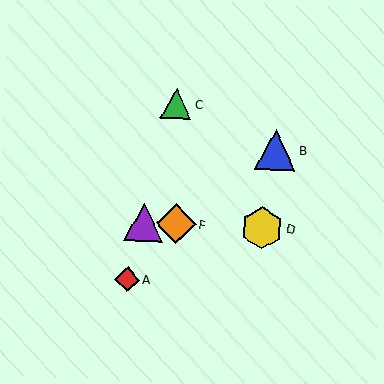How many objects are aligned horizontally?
3 objects (D, E, F) are aligned horizontally.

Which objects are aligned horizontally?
Objects D, E, F are aligned horizontally.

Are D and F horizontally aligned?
Yes, both are at y≈228.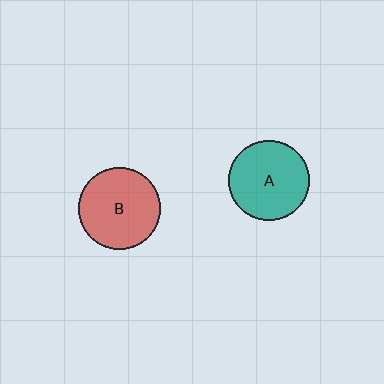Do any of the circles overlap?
No, none of the circles overlap.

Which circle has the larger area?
Circle B (red).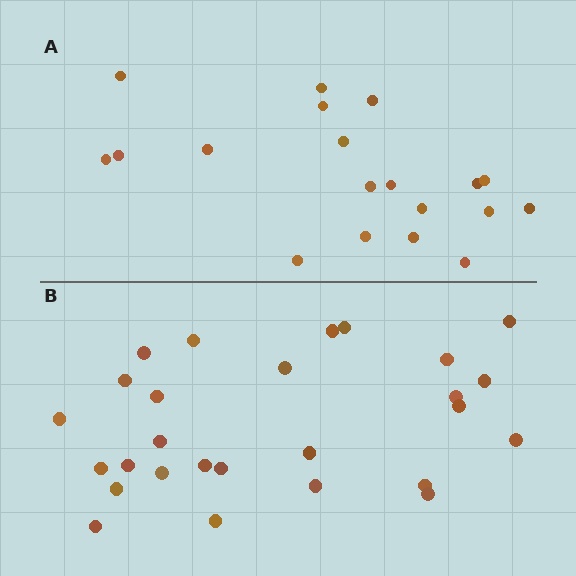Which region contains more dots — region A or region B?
Region B (the bottom region) has more dots.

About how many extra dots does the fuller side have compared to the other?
Region B has roughly 8 or so more dots than region A.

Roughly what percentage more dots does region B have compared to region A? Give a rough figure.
About 40% more.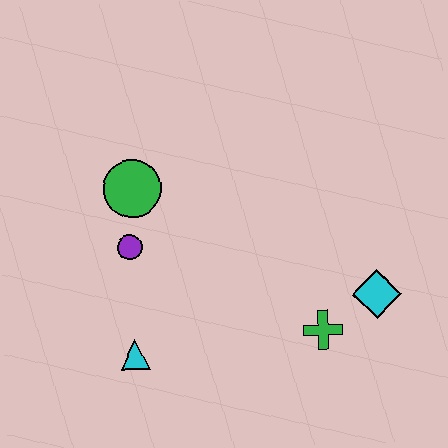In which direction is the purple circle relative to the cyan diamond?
The purple circle is to the left of the cyan diamond.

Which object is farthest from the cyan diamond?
The green circle is farthest from the cyan diamond.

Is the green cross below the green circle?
Yes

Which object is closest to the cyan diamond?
The green cross is closest to the cyan diamond.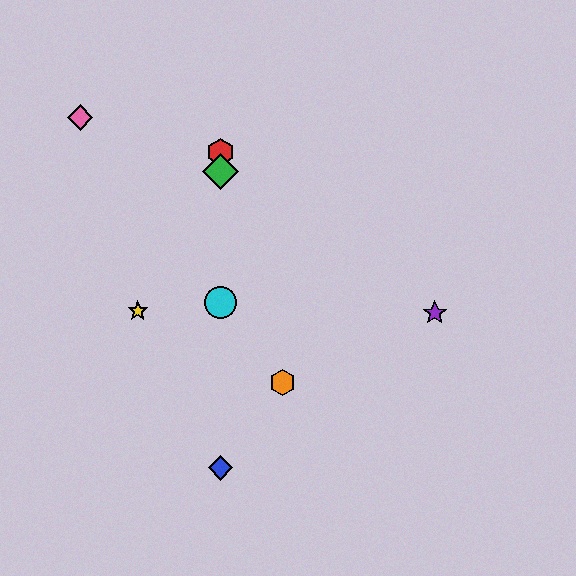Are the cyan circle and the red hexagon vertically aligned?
Yes, both are at x≈221.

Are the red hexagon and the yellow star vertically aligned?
No, the red hexagon is at x≈221 and the yellow star is at x≈138.